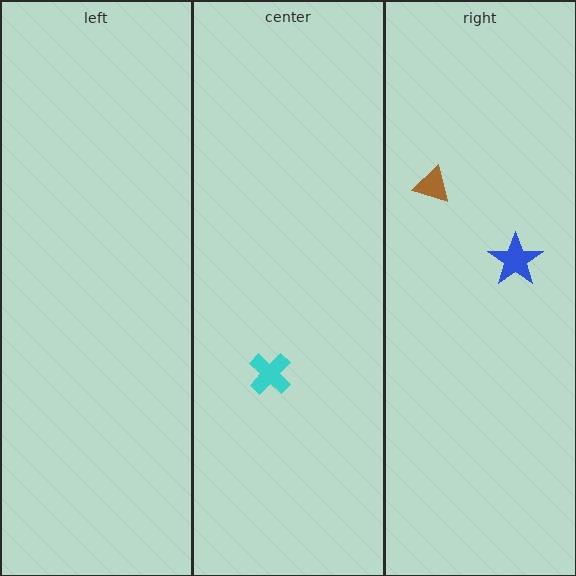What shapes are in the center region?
The cyan cross.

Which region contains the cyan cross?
The center region.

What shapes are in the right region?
The brown triangle, the blue star.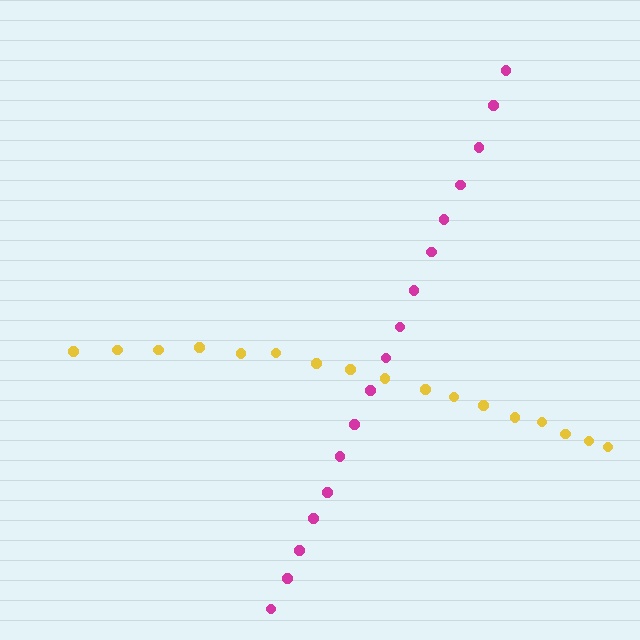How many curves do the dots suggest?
There are 2 distinct paths.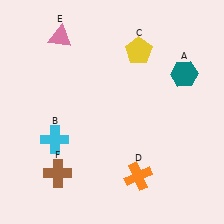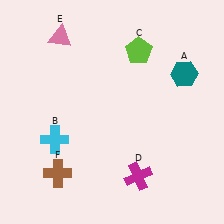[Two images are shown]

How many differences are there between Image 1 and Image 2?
There are 2 differences between the two images.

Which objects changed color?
C changed from yellow to lime. D changed from orange to magenta.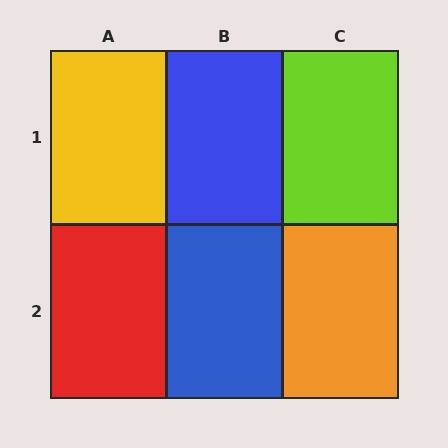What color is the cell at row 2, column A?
Red.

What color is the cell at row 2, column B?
Blue.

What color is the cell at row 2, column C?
Orange.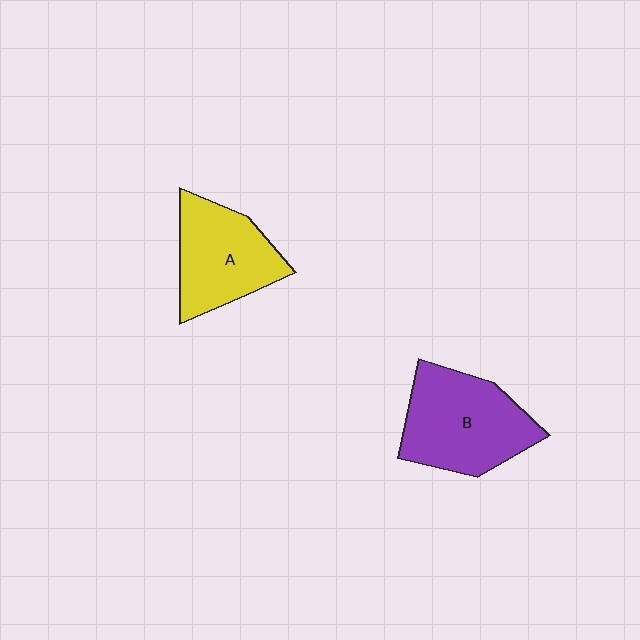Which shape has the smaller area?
Shape A (yellow).